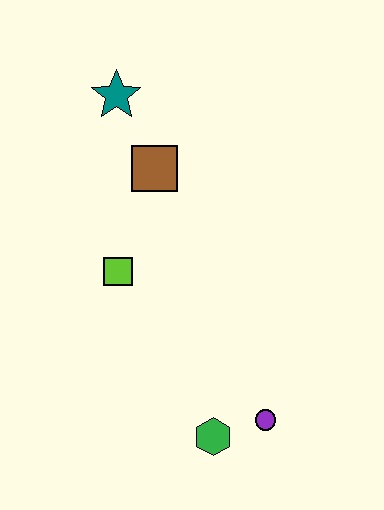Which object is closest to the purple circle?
The green hexagon is closest to the purple circle.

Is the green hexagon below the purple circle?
Yes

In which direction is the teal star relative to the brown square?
The teal star is above the brown square.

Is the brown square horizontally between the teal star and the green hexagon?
Yes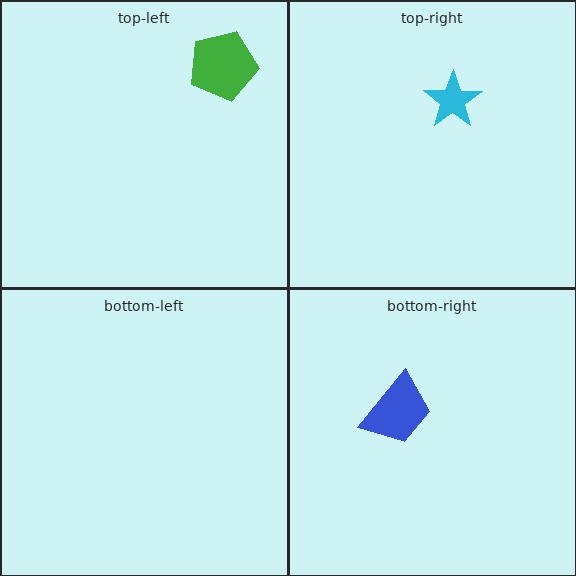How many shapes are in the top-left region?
1.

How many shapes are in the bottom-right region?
1.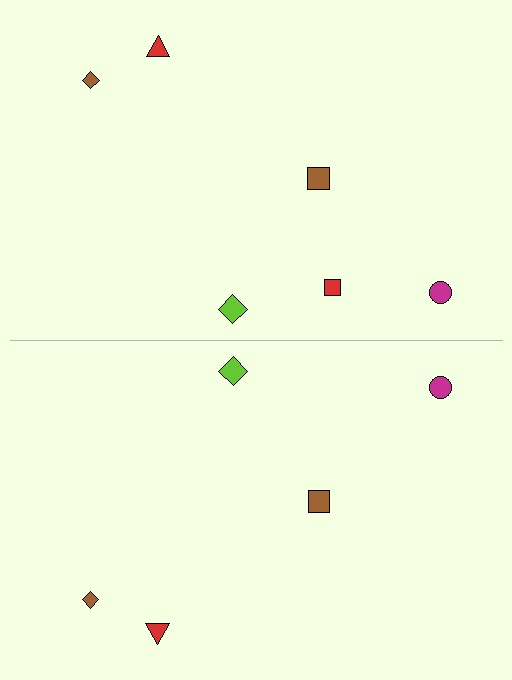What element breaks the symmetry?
A red square is missing from the bottom side.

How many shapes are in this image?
There are 11 shapes in this image.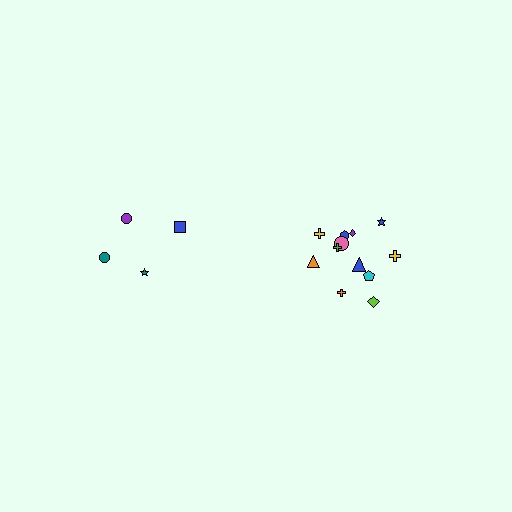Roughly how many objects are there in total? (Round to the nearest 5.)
Roughly 15 objects in total.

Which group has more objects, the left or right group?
The right group.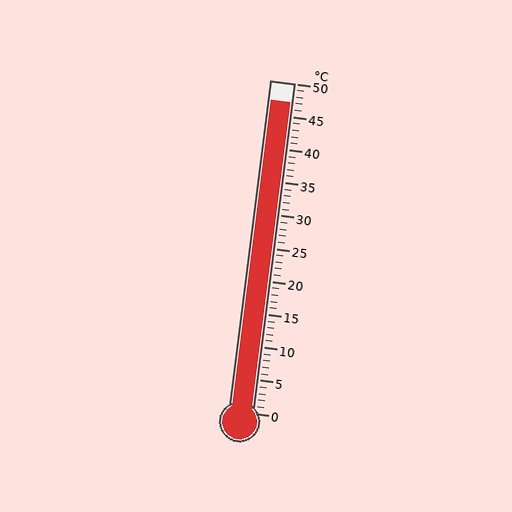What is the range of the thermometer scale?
The thermometer scale ranges from 0°C to 50°C.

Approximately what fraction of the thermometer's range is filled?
The thermometer is filled to approximately 95% of its range.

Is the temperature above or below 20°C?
The temperature is above 20°C.